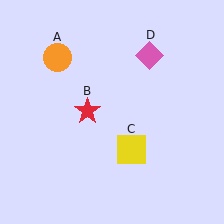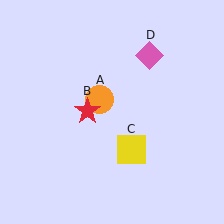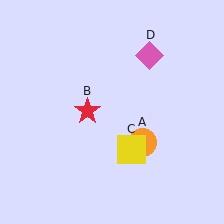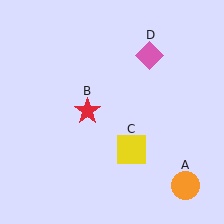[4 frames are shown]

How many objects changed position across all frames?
1 object changed position: orange circle (object A).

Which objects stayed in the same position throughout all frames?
Red star (object B) and yellow square (object C) and pink diamond (object D) remained stationary.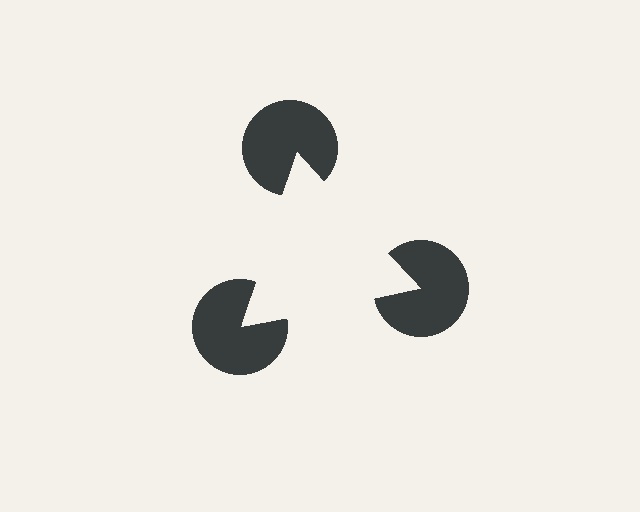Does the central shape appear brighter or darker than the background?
It typically appears slightly brighter than the background, even though no actual brightness change is drawn.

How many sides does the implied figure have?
3 sides.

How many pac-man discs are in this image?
There are 3 — one at each vertex of the illusory triangle.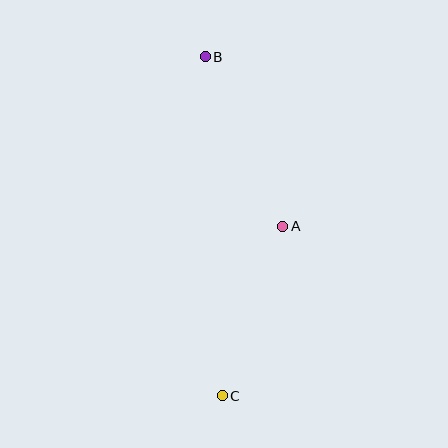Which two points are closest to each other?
Points A and C are closest to each other.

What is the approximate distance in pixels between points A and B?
The distance between A and B is approximately 186 pixels.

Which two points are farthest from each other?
Points B and C are farthest from each other.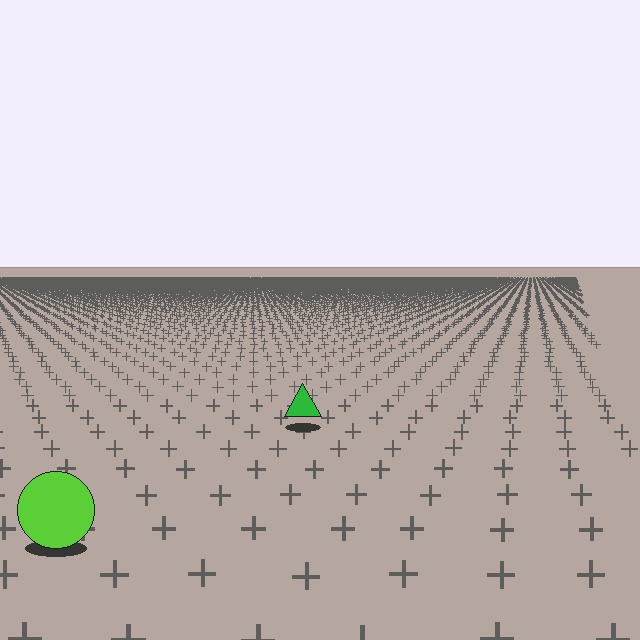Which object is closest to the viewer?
The lime circle is closest. The texture marks near it are larger and more spread out.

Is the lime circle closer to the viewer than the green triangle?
Yes. The lime circle is closer — you can tell from the texture gradient: the ground texture is coarser near it.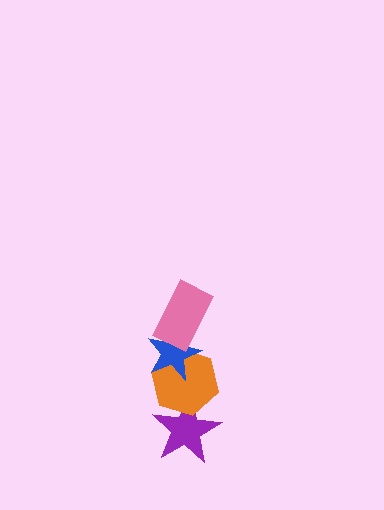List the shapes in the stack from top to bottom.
From top to bottom: the pink rectangle, the blue star, the orange hexagon, the purple star.